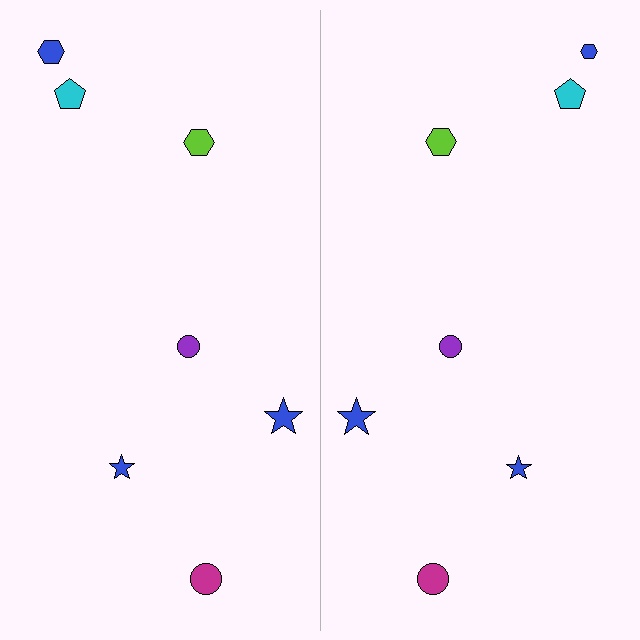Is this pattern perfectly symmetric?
No, the pattern is not perfectly symmetric. The blue hexagon on the right side has a different size than its mirror counterpart.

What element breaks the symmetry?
The blue hexagon on the right side has a different size than its mirror counterpart.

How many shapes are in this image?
There are 14 shapes in this image.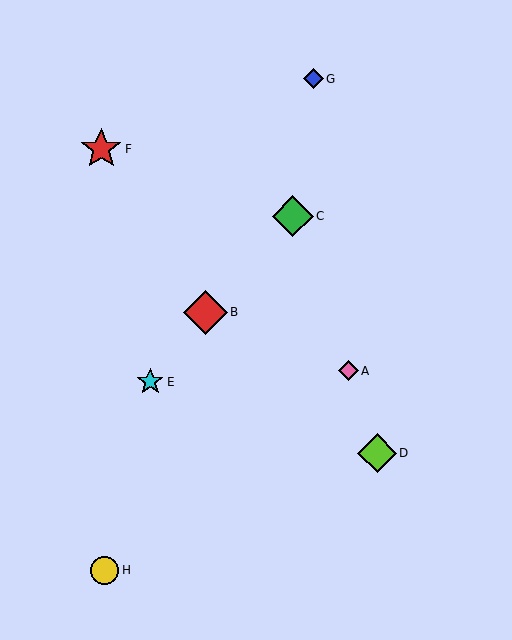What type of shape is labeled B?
Shape B is a red diamond.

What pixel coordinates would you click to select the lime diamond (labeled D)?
Click at (377, 453) to select the lime diamond D.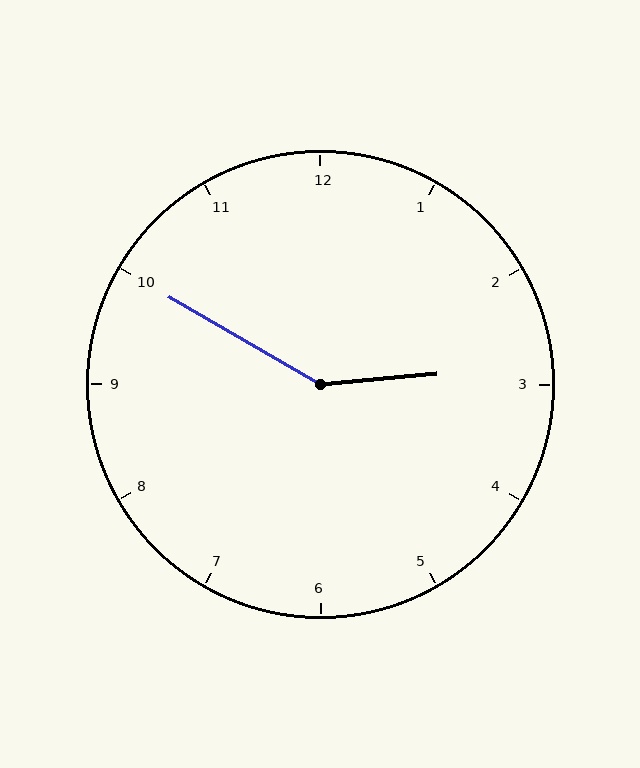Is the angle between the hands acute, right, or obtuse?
It is obtuse.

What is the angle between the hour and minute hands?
Approximately 145 degrees.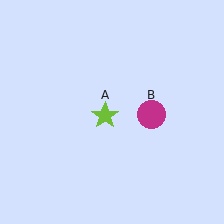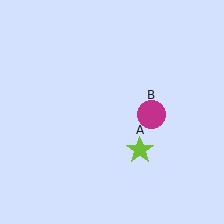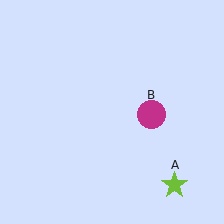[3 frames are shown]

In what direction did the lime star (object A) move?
The lime star (object A) moved down and to the right.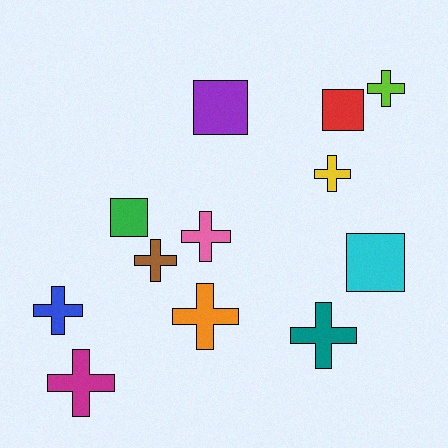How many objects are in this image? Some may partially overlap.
There are 12 objects.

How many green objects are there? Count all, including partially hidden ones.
There is 1 green object.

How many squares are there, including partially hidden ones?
There are 4 squares.